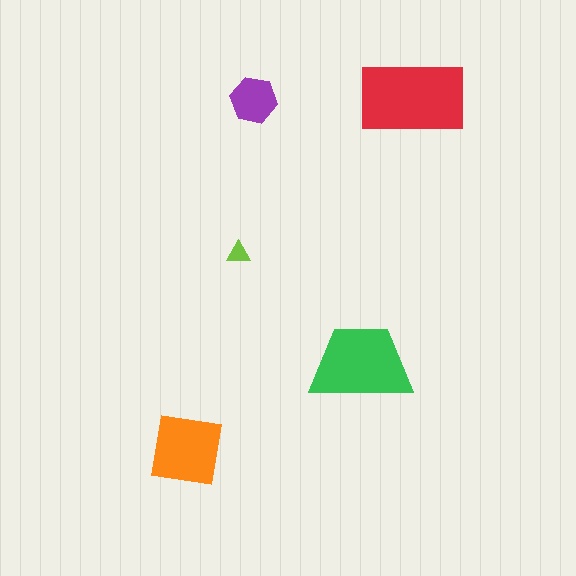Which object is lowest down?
The orange square is bottommost.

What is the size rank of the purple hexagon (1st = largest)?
4th.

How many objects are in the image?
There are 5 objects in the image.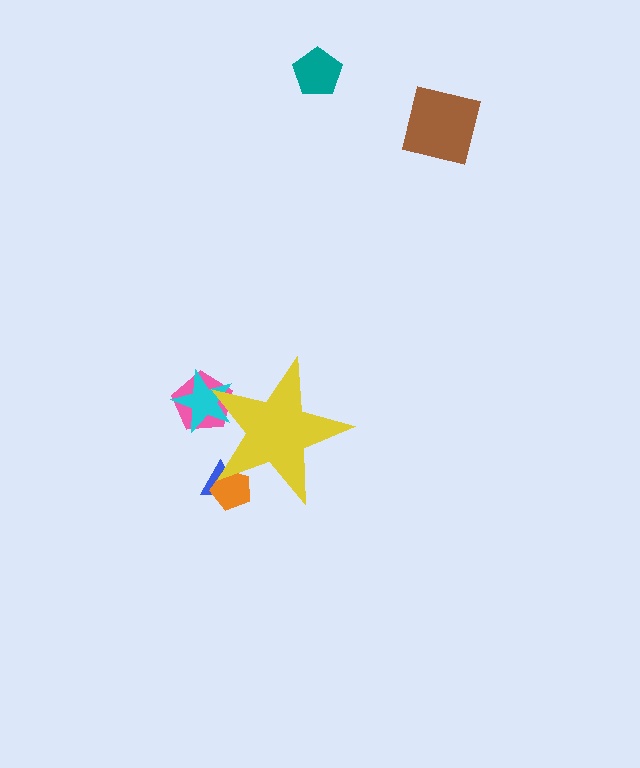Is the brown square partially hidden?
No, the brown square is fully visible.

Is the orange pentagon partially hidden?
Yes, the orange pentagon is partially hidden behind the yellow star.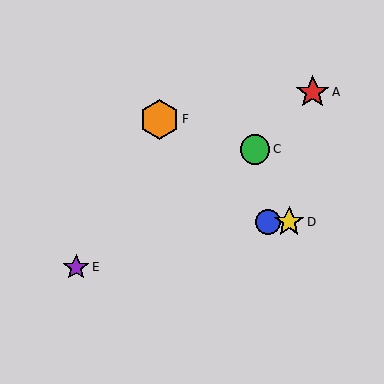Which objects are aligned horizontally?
Objects B, D are aligned horizontally.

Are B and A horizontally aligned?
No, B is at y≈222 and A is at y≈92.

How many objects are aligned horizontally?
2 objects (B, D) are aligned horizontally.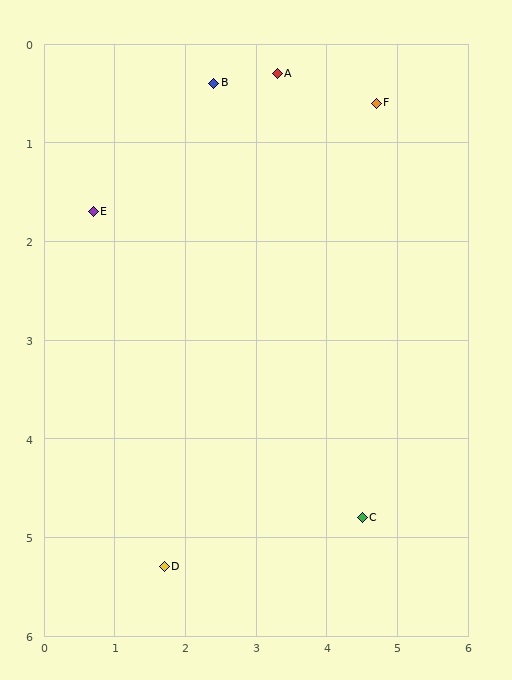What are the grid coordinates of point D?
Point D is at approximately (1.7, 5.3).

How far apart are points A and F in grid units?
Points A and F are about 1.4 grid units apart.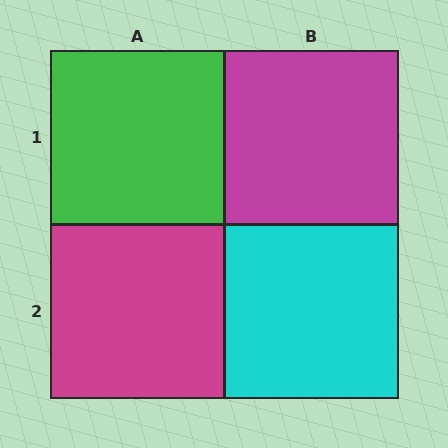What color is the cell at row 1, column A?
Green.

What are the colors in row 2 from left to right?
Magenta, cyan.